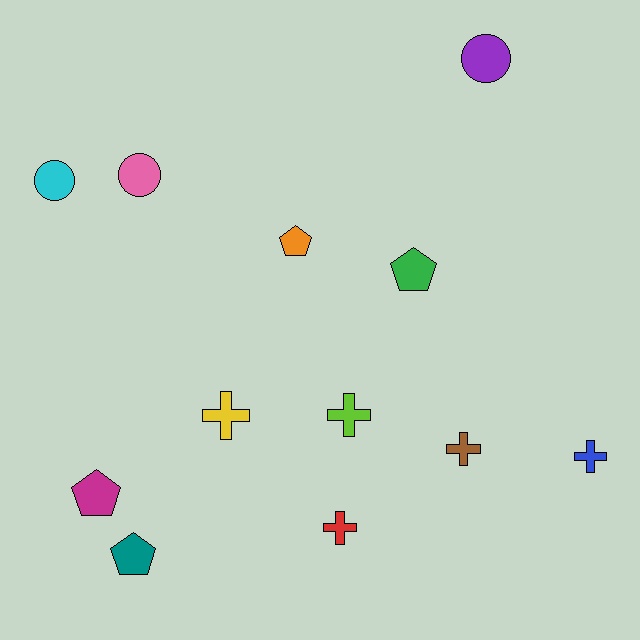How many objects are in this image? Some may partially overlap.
There are 12 objects.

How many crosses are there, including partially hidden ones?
There are 5 crosses.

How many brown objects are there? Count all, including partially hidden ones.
There is 1 brown object.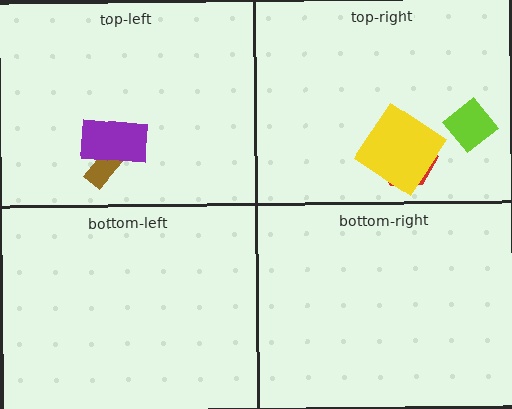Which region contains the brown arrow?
The top-left region.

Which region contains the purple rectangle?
The top-left region.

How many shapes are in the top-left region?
2.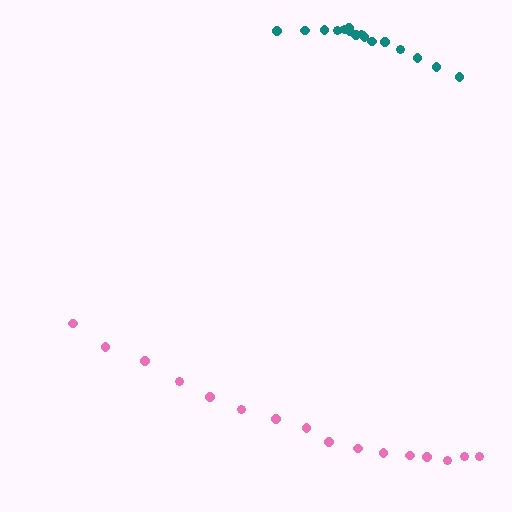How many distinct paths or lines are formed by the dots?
There are 2 distinct paths.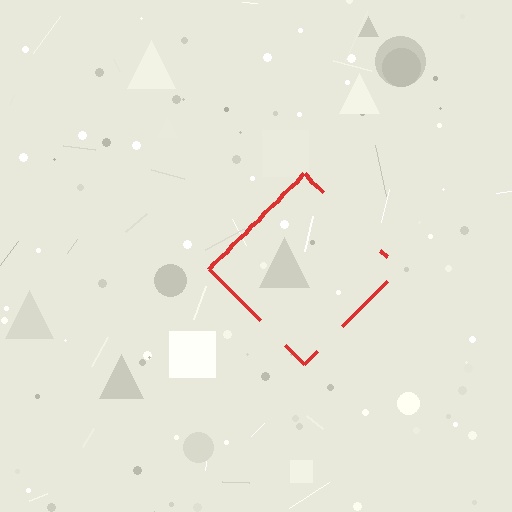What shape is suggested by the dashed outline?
The dashed outline suggests a diamond.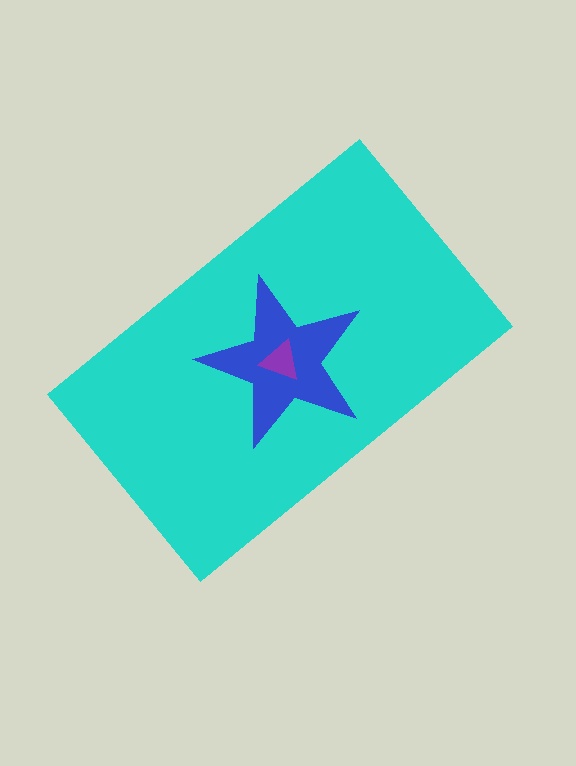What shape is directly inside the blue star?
The purple triangle.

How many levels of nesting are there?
3.